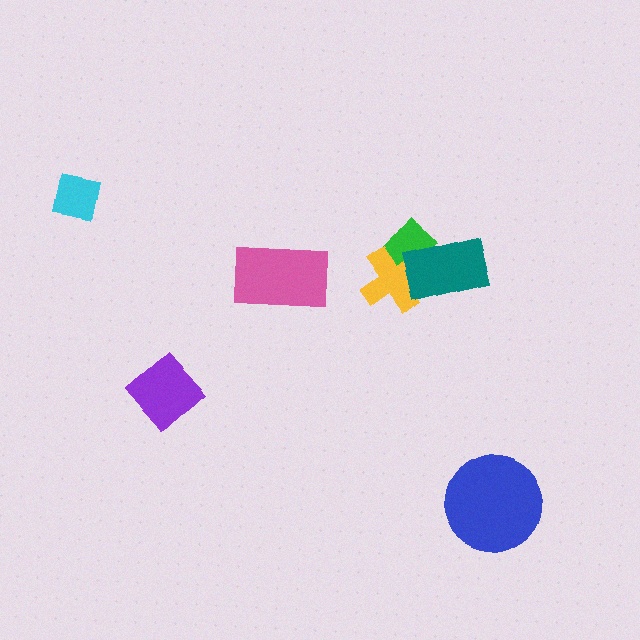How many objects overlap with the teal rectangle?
2 objects overlap with the teal rectangle.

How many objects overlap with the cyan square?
0 objects overlap with the cyan square.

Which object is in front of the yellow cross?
The teal rectangle is in front of the yellow cross.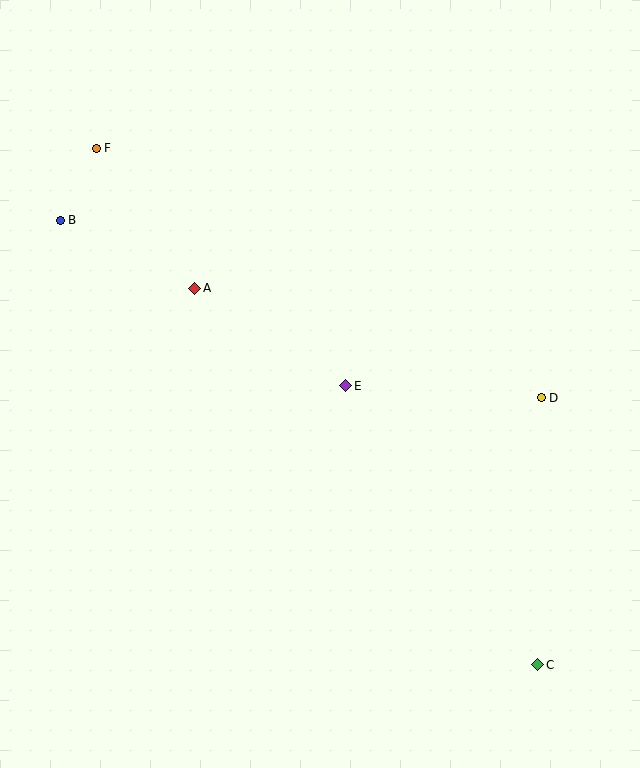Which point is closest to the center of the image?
Point E at (346, 386) is closest to the center.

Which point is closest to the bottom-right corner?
Point C is closest to the bottom-right corner.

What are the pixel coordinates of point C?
Point C is at (538, 665).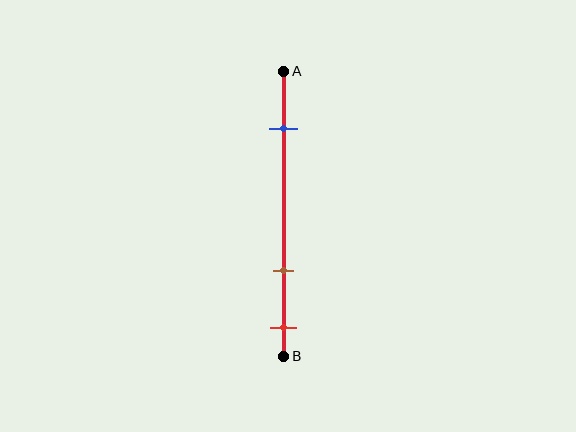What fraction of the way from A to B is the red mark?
The red mark is approximately 90% (0.9) of the way from A to B.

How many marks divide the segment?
There are 3 marks dividing the segment.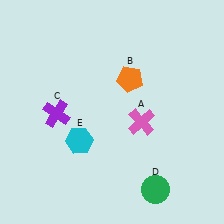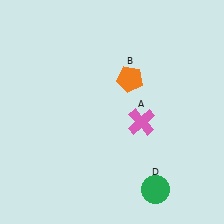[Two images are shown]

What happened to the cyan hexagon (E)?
The cyan hexagon (E) was removed in Image 2. It was in the bottom-left area of Image 1.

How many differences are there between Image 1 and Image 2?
There are 2 differences between the two images.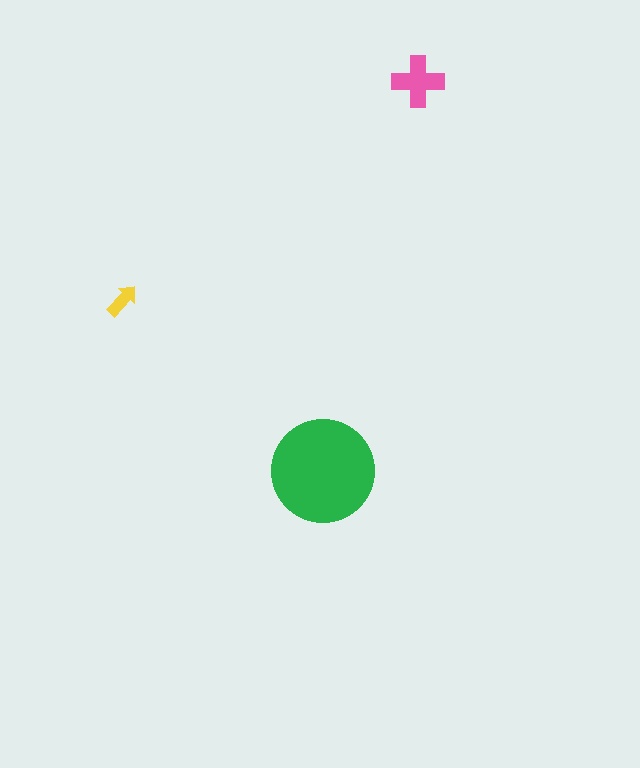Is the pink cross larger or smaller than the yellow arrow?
Larger.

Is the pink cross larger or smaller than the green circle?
Smaller.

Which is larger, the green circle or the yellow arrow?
The green circle.